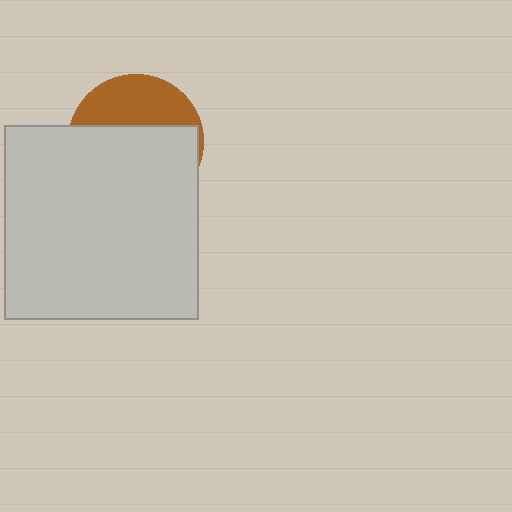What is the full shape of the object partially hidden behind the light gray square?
The partially hidden object is a brown circle.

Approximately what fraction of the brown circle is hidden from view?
Roughly 64% of the brown circle is hidden behind the light gray square.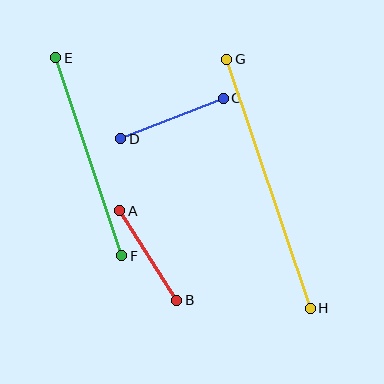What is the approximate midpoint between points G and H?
The midpoint is at approximately (269, 184) pixels.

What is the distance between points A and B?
The distance is approximately 106 pixels.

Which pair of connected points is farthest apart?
Points G and H are farthest apart.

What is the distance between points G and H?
The distance is approximately 263 pixels.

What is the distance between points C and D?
The distance is approximately 110 pixels.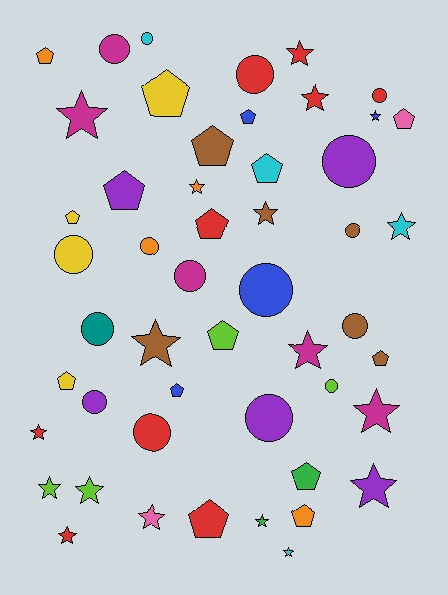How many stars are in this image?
There are 18 stars.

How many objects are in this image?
There are 50 objects.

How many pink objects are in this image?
There are 2 pink objects.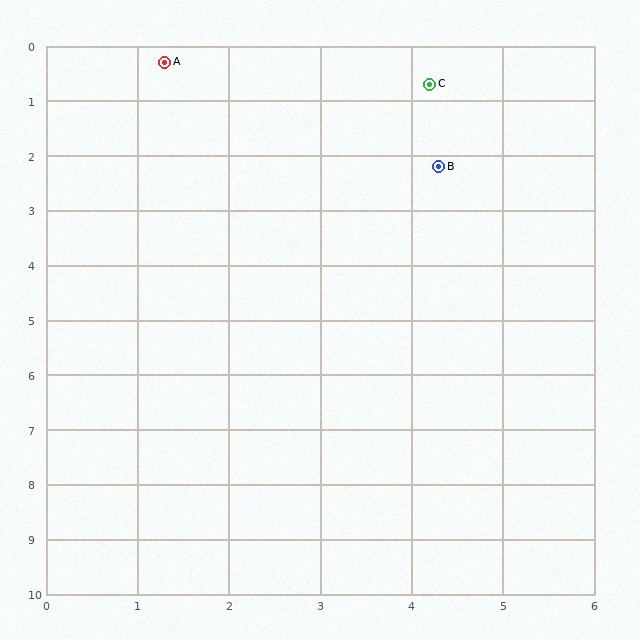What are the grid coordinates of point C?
Point C is at approximately (4.2, 0.7).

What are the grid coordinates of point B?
Point B is at approximately (4.3, 2.2).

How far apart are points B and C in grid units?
Points B and C are about 1.5 grid units apart.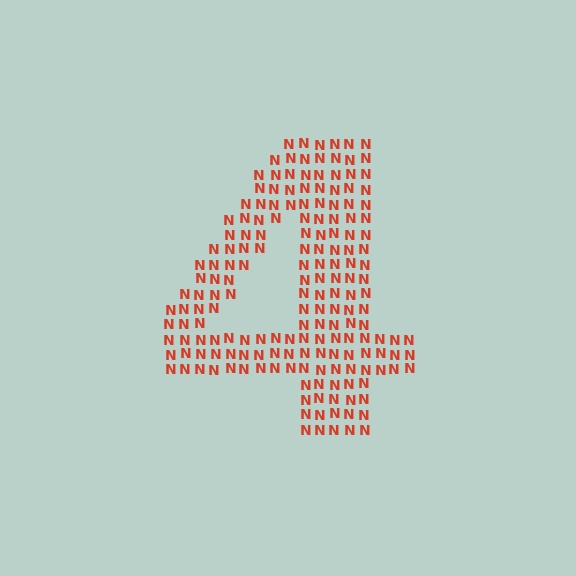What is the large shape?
The large shape is the digit 4.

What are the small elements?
The small elements are letter N's.